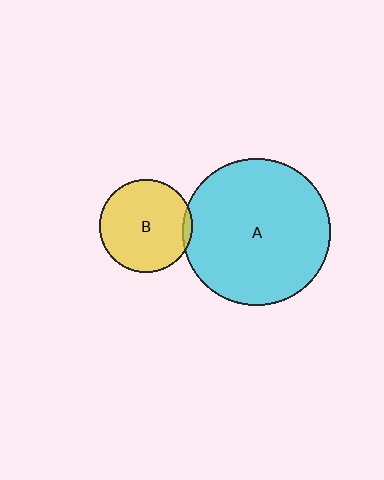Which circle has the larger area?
Circle A (cyan).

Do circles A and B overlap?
Yes.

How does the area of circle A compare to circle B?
Approximately 2.5 times.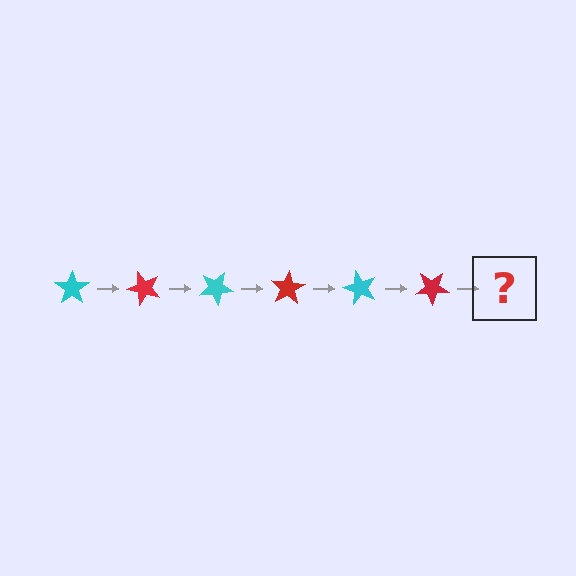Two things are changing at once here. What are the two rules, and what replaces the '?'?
The two rules are that it rotates 50 degrees each step and the color cycles through cyan and red. The '?' should be a cyan star, rotated 300 degrees from the start.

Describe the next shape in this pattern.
It should be a cyan star, rotated 300 degrees from the start.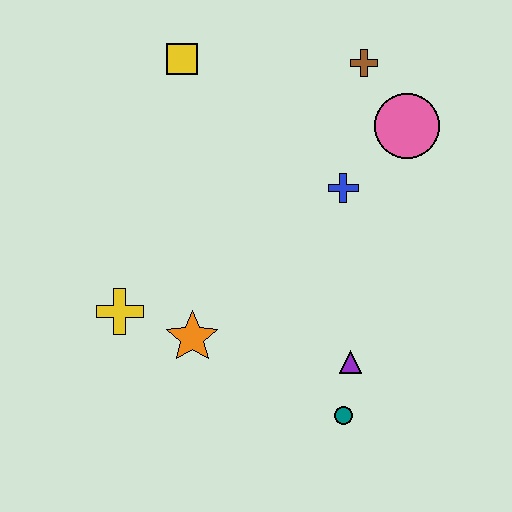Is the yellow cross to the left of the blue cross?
Yes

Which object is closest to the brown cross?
The pink circle is closest to the brown cross.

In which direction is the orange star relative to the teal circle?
The orange star is to the left of the teal circle.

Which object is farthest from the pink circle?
The yellow cross is farthest from the pink circle.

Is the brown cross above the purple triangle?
Yes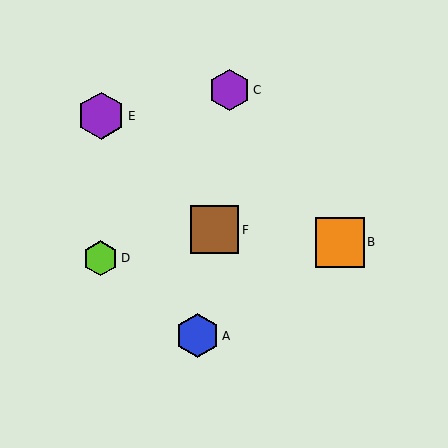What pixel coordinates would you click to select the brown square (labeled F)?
Click at (214, 230) to select the brown square F.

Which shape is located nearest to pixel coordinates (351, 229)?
The orange square (labeled B) at (340, 242) is nearest to that location.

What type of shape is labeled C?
Shape C is a purple hexagon.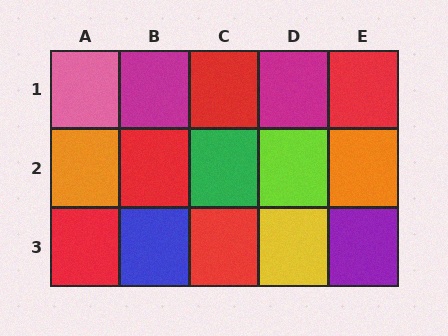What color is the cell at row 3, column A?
Red.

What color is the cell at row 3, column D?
Yellow.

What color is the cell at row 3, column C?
Red.